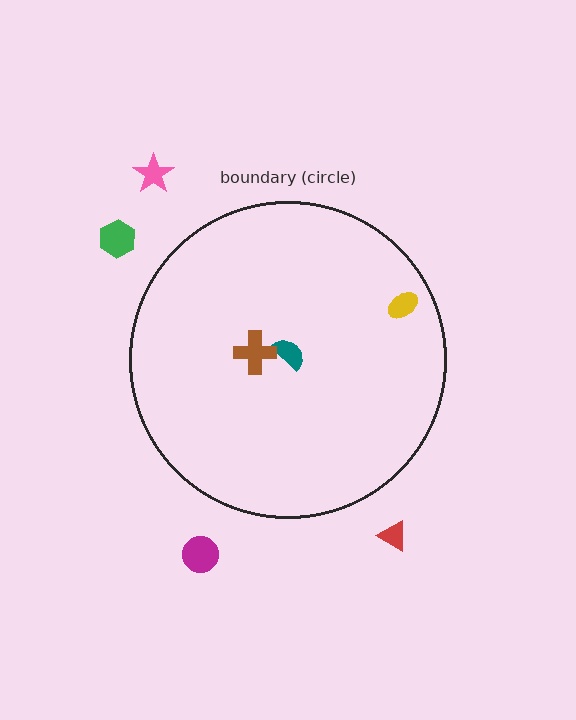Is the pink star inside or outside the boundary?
Outside.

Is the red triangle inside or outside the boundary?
Outside.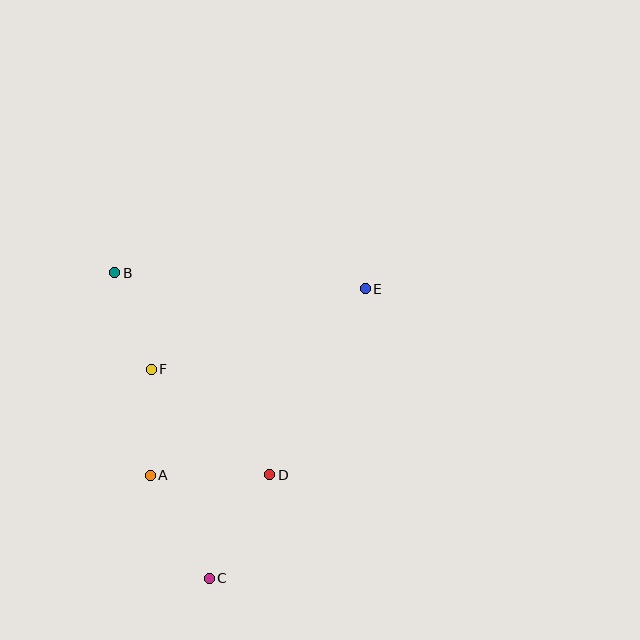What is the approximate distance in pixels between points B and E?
The distance between B and E is approximately 251 pixels.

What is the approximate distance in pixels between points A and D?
The distance between A and D is approximately 120 pixels.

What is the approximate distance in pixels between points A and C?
The distance between A and C is approximately 118 pixels.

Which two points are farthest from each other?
Points C and E are farthest from each other.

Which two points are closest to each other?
Points B and F are closest to each other.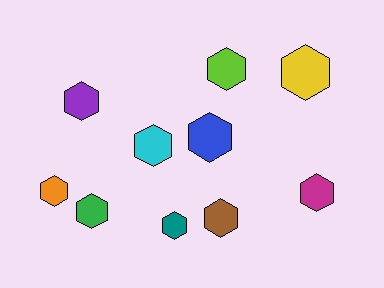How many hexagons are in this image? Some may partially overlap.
There are 10 hexagons.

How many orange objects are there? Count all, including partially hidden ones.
There is 1 orange object.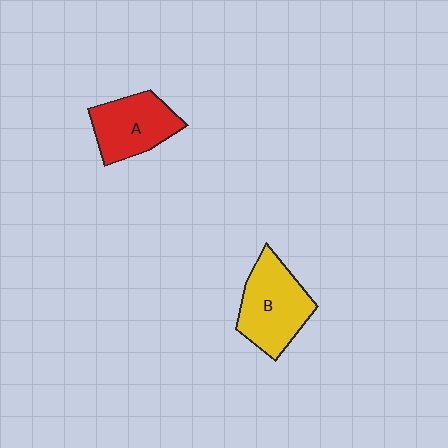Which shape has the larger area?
Shape B (yellow).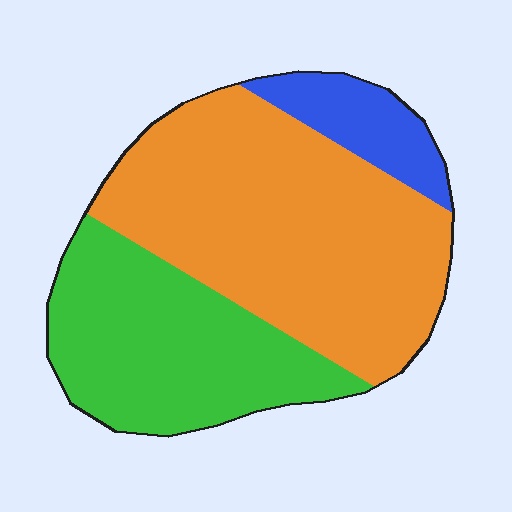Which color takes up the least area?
Blue, at roughly 10%.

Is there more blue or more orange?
Orange.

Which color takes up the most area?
Orange, at roughly 55%.